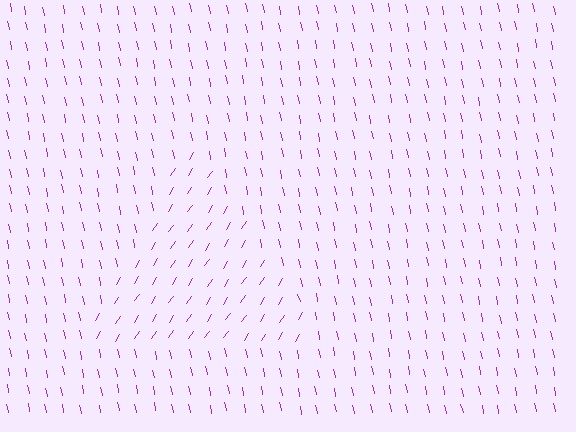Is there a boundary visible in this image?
Yes, there is a texture boundary formed by a change in line orientation.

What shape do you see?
I see a triangle.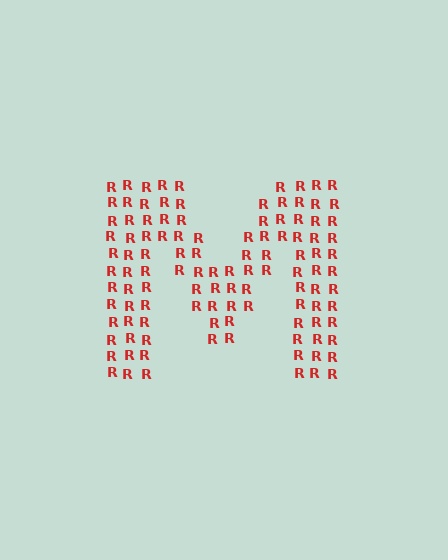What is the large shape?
The large shape is the letter M.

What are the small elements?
The small elements are letter R's.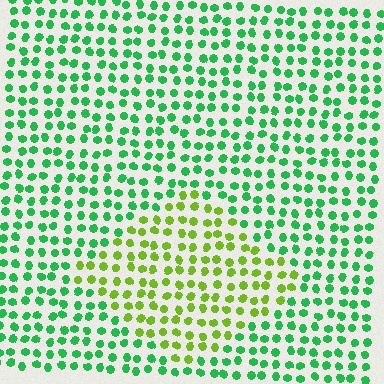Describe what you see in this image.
The image is filled with small green elements in a uniform arrangement. A diamond-shaped region is visible where the elements are tinted to a slightly different hue, forming a subtle color boundary.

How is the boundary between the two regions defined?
The boundary is defined purely by a slight shift in hue (about 48 degrees). Spacing, size, and orientation are identical on both sides.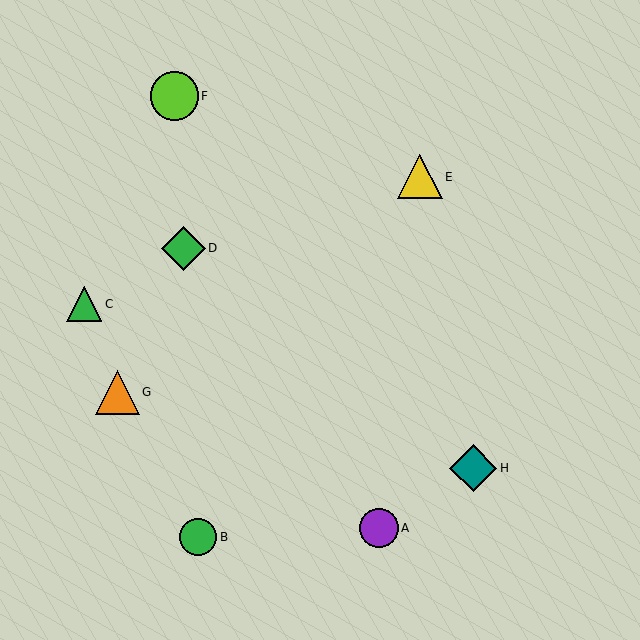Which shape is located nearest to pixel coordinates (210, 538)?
The green circle (labeled B) at (198, 537) is nearest to that location.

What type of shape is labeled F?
Shape F is a lime circle.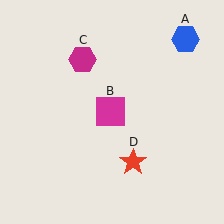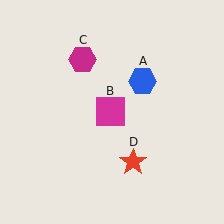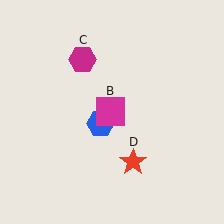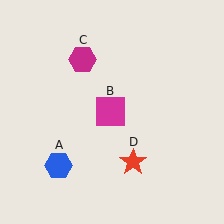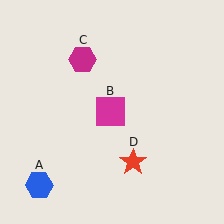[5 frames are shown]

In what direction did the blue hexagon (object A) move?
The blue hexagon (object A) moved down and to the left.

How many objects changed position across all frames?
1 object changed position: blue hexagon (object A).